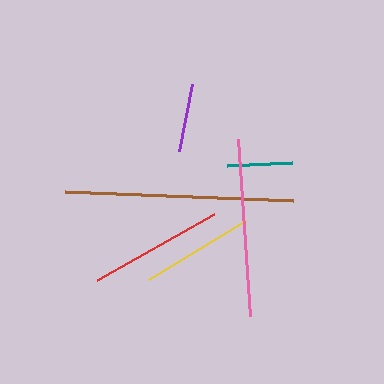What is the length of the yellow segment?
The yellow segment is approximately 114 pixels long.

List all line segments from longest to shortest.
From longest to shortest: brown, pink, red, yellow, purple, teal.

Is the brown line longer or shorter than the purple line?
The brown line is longer than the purple line.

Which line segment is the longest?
The brown line is the longest at approximately 228 pixels.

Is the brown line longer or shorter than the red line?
The brown line is longer than the red line.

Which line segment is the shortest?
The teal line is the shortest at approximately 65 pixels.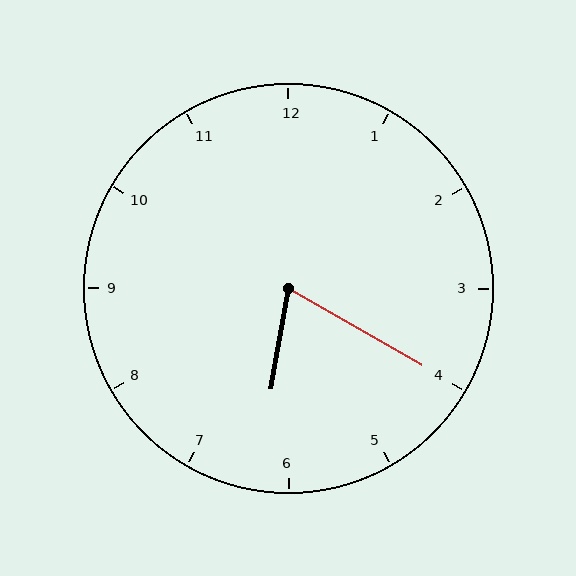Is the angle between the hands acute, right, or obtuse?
It is acute.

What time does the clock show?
6:20.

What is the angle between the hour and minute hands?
Approximately 70 degrees.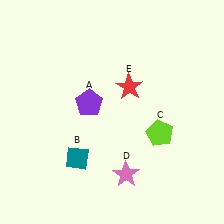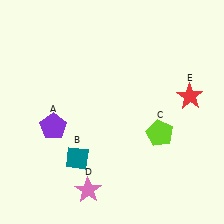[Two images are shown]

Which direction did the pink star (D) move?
The pink star (D) moved left.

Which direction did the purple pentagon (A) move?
The purple pentagon (A) moved left.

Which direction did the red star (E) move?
The red star (E) moved right.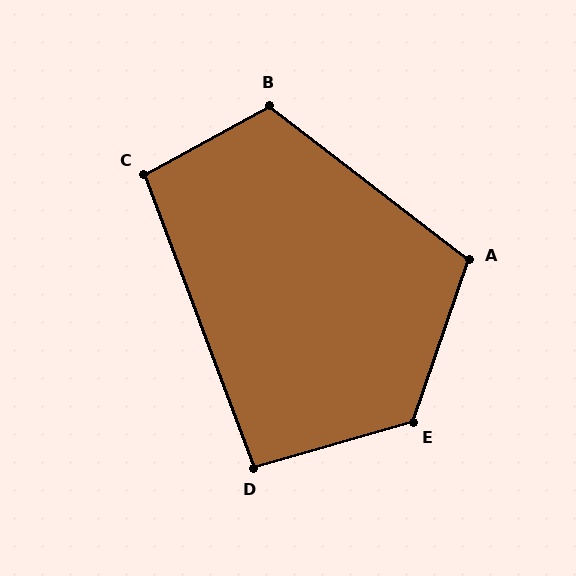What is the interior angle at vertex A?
Approximately 109 degrees (obtuse).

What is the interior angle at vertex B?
Approximately 114 degrees (obtuse).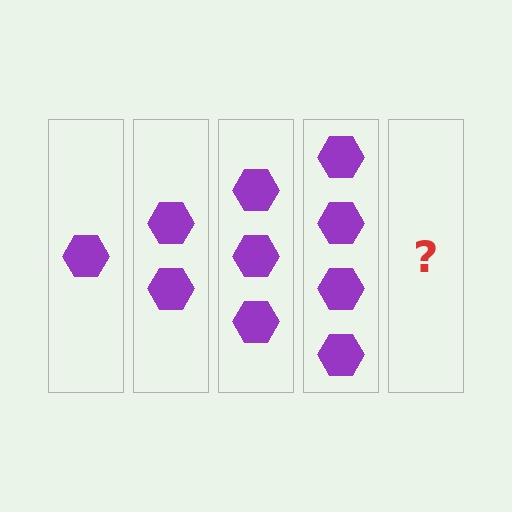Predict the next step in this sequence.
The next step is 5 hexagons.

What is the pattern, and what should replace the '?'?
The pattern is that each step adds one more hexagon. The '?' should be 5 hexagons.